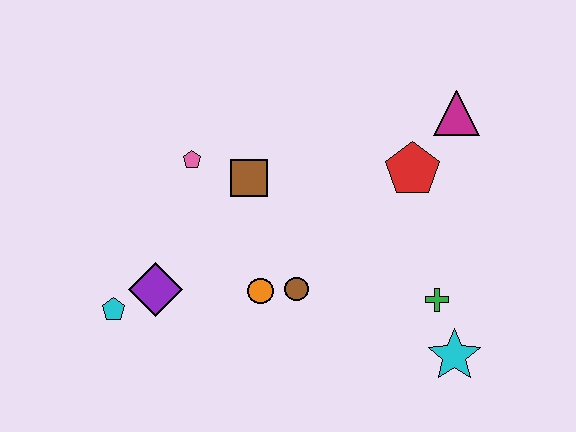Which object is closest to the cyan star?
The green cross is closest to the cyan star.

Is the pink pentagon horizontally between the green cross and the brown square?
No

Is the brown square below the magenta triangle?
Yes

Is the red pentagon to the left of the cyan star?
Yes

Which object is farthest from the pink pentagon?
The cyan star is farthest from the pink pentagon.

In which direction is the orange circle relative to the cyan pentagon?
The orange circle is to the right of the cyan pentagon.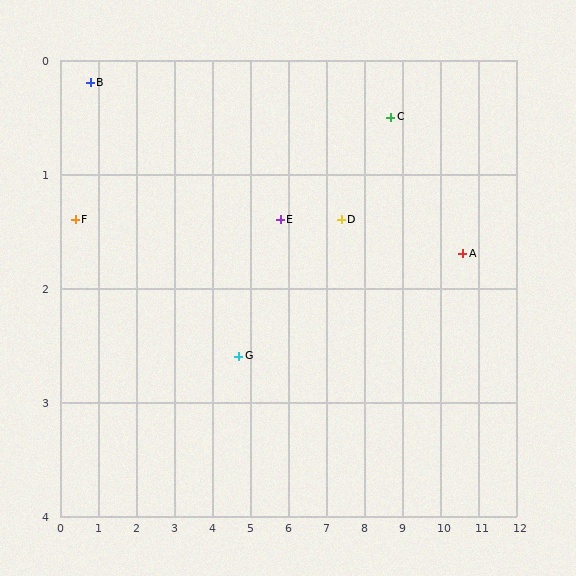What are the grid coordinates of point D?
Point D is at approximately (7.4, 1.4).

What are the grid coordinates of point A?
Point A is at approximately (10.6, 1.7).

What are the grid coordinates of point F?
Point F is at approximately (0.4, 1.4).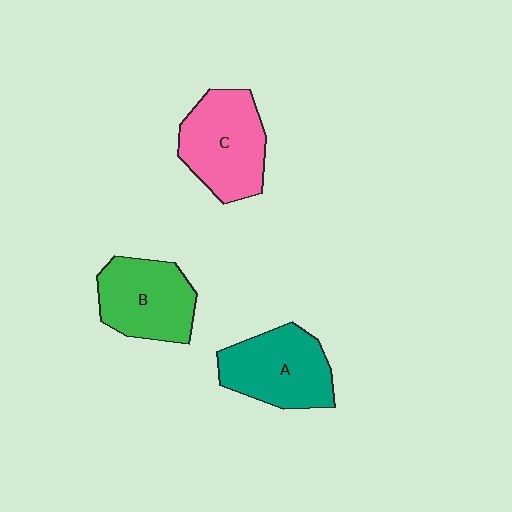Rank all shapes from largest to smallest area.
From largest to smallest: C (pink), A (teal), B (green).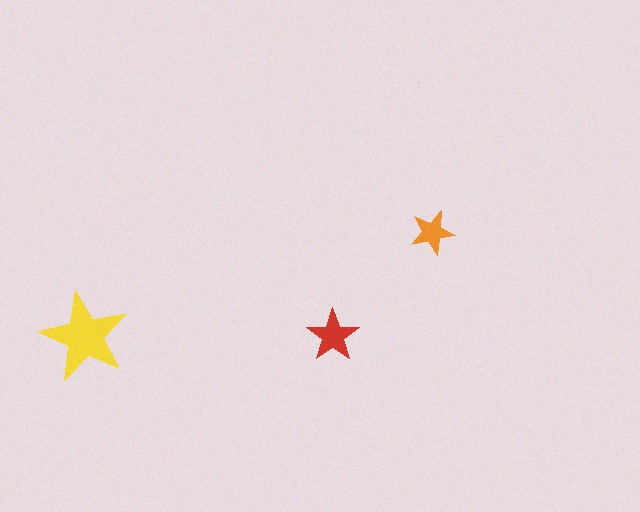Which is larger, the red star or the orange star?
The red one.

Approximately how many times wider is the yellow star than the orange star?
About 2 times wider.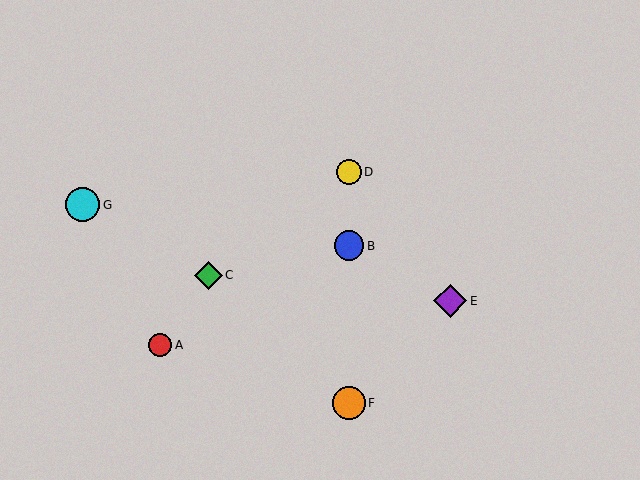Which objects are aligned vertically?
Objects B, D, F are aligned vertically.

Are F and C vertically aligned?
No, F is at x≈349 and C is at x≈208.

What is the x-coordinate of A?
Object A is at x≈160.